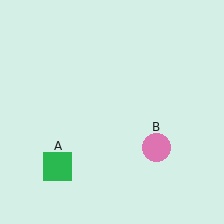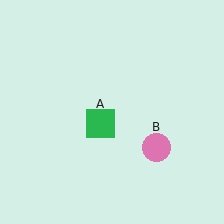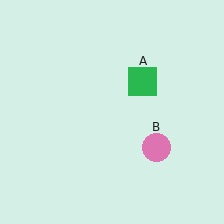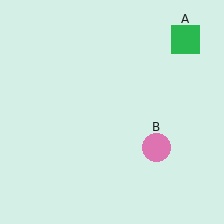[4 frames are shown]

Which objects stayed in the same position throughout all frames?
Pink circle (object B) remained stationary.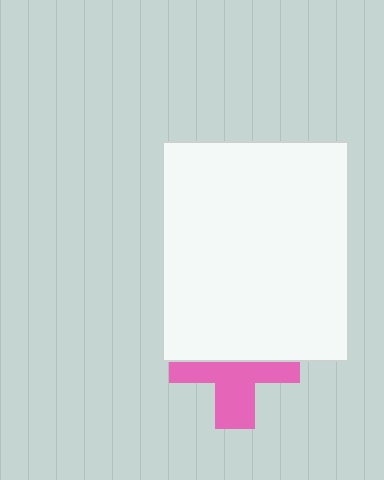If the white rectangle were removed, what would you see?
You would see the complete pink cross.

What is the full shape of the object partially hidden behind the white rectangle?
The partially hidden object is a pink cross.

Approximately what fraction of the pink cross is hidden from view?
Roughly 47% of the pink cross is hidden behind the white rectangle.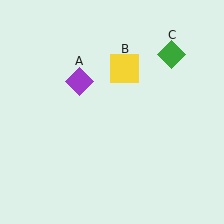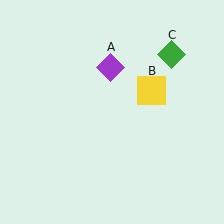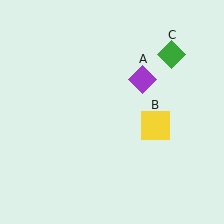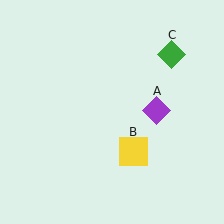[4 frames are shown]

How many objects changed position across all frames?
2 objects changed position: purple diamond (object A), yellow square (object B).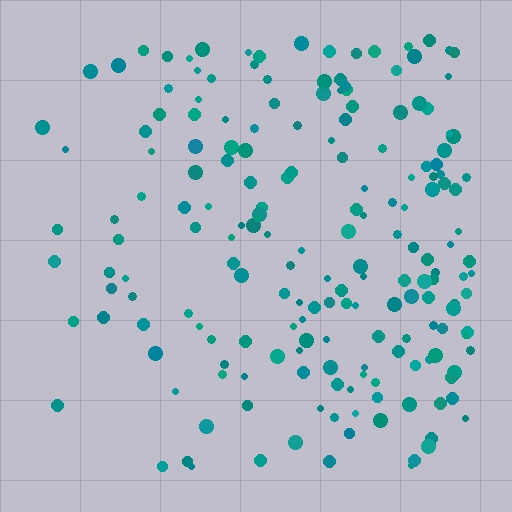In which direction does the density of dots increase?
From left to right, with the right side densest.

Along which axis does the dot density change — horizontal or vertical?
Horizontal.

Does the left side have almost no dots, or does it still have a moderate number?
Still a moderate number, just noticeably fewer than the right.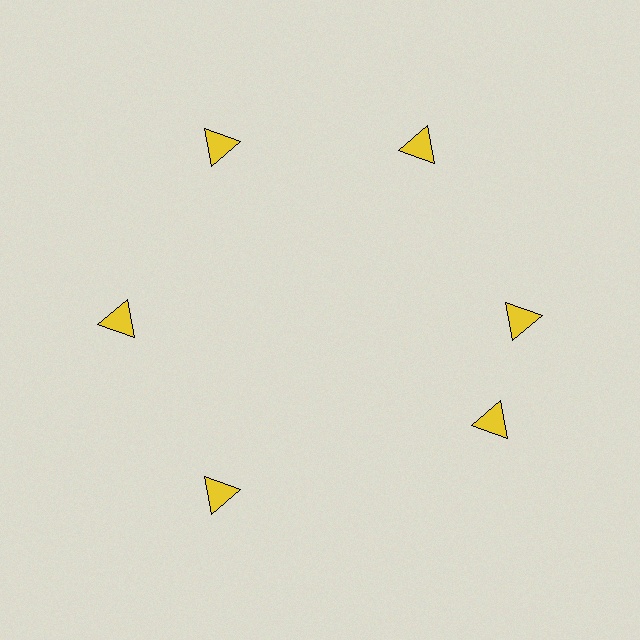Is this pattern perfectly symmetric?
No. The 6 yellow triangles are arranged in a ring, but one element near the 5 o'clock position is rotated out of alignment along the ring, breaking the 6-fold rotational symmetry.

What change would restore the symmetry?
The symmetry would be restored by rotating it back into even spacing with its neighbors so that all 6 triangles sit at equal angles and equal distance from the center.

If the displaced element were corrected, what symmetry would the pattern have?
It would have 6-fold rotational symmetry — the pattern would map onto itself every 60 degrees.